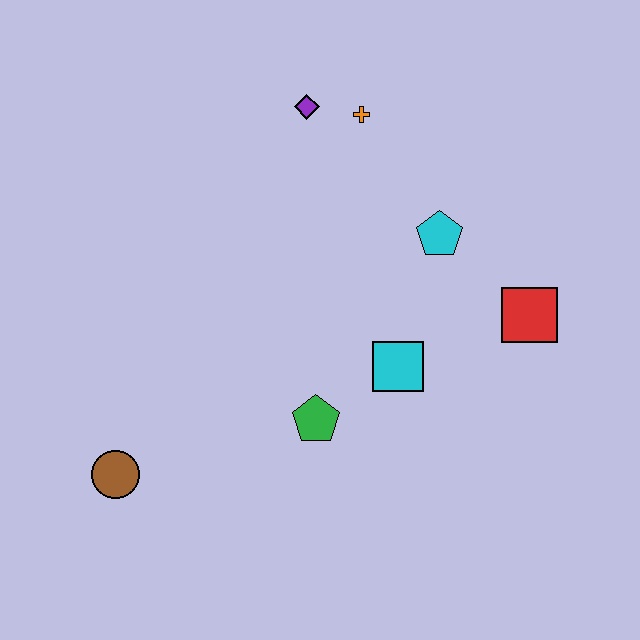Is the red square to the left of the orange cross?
No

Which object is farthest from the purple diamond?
The brown circle is farthest from the purple diamond.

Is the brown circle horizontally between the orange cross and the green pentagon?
No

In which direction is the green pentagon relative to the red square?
The green pentagon is to the left of the red square.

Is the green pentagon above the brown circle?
Yes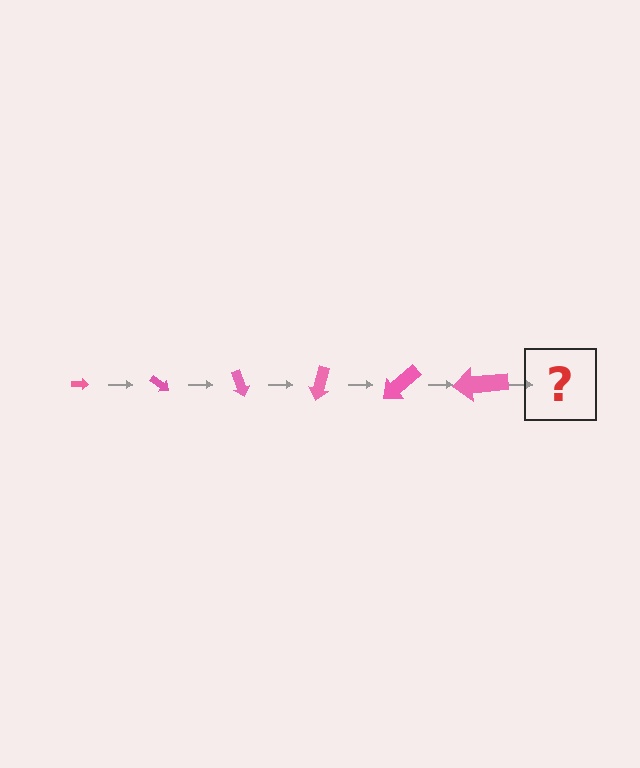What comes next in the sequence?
The next element should be an arrow, larger than the previous one and rotated 210 degrees from the start.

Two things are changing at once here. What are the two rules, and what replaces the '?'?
The two rules are that the arrow grows larger each step and it rotates 35 degrees each step. The '?' should be an arrow, larger than the previous one and rotated 210 degrees from the start.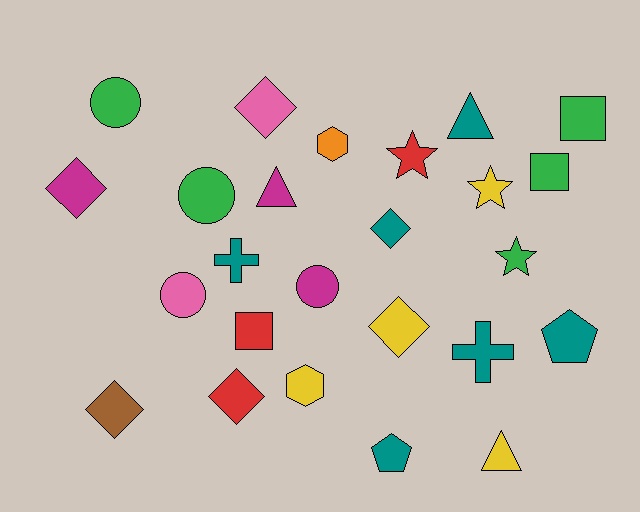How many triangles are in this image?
There are 3 triangles.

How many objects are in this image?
There are 25 objects.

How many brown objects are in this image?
There is 1 brown object.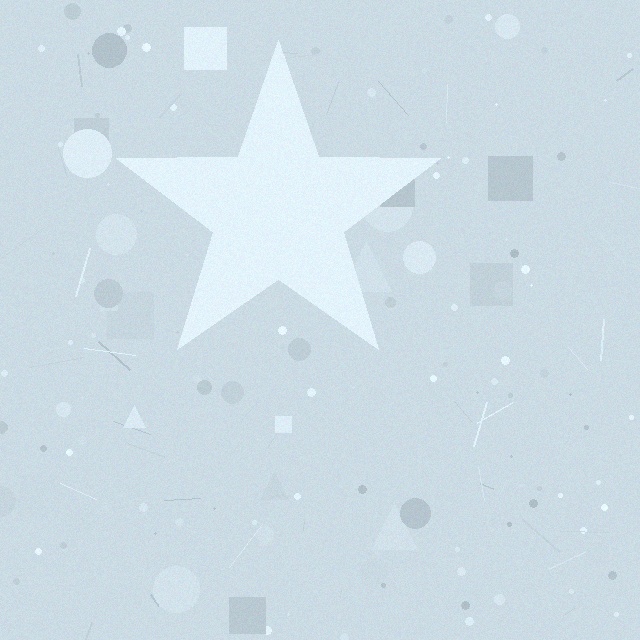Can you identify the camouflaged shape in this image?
The camouflaged shape is a star.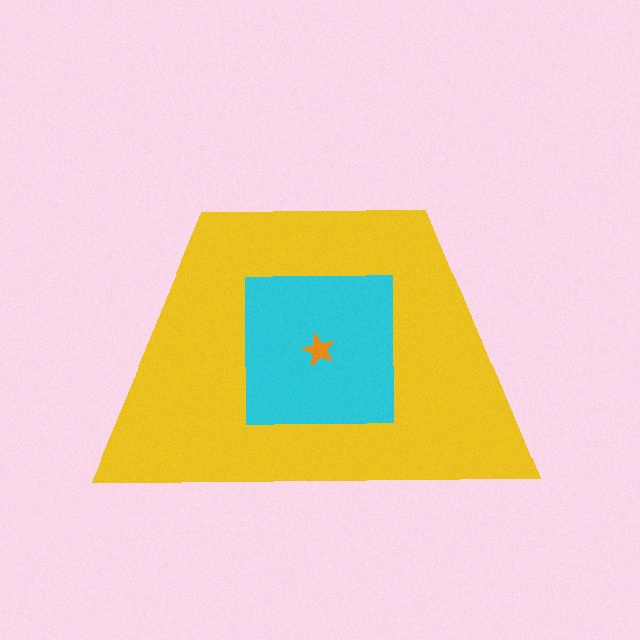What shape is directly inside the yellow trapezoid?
The cyan square.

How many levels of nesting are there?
3.